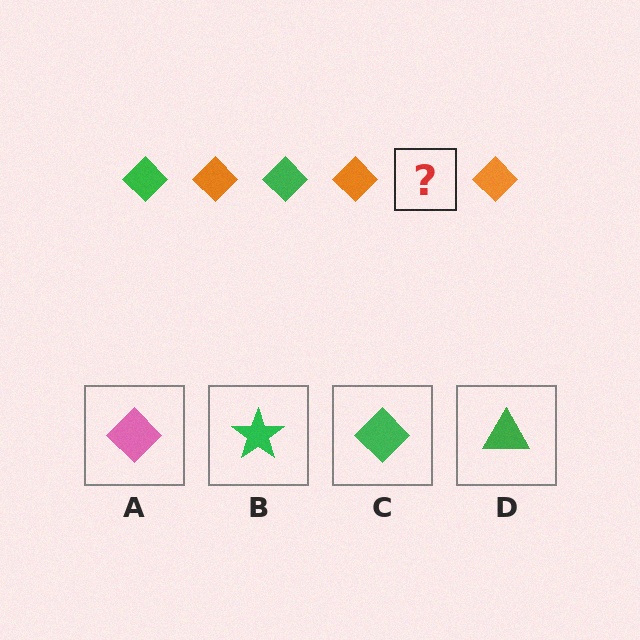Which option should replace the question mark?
Option C.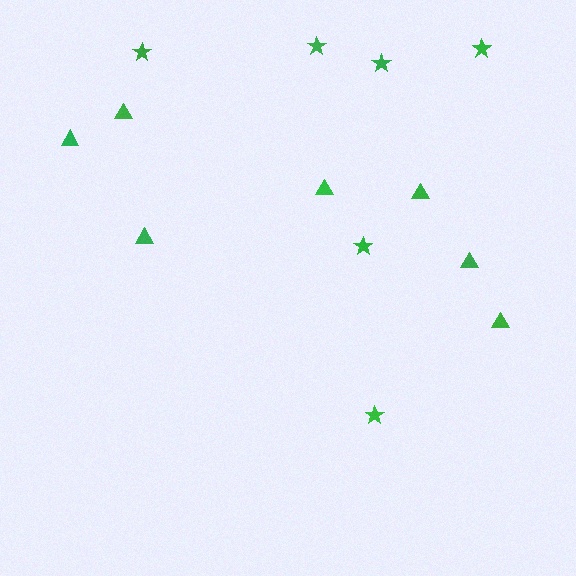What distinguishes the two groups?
There are 2 groups: one group of stars (6) and one group of triangles (7).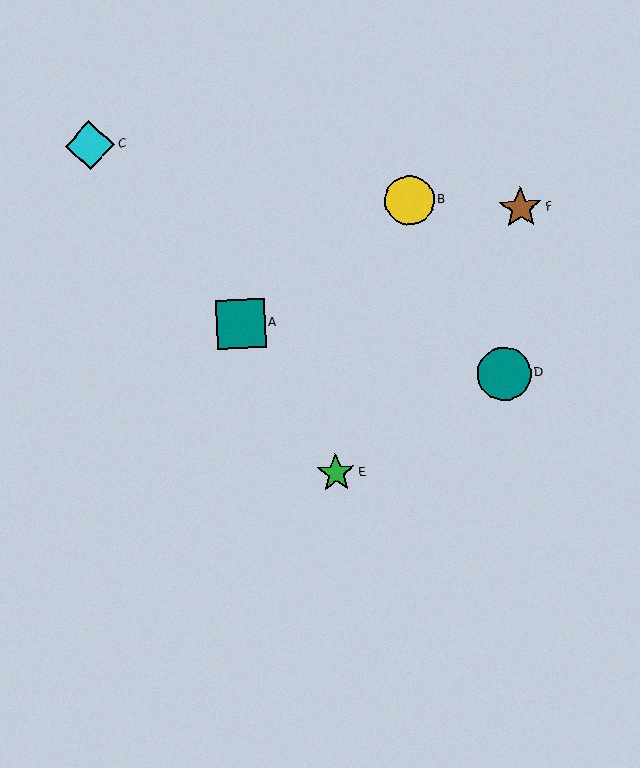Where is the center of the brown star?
The center of the brown star is at (521, 208).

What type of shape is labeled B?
Shape B is a yellow circle.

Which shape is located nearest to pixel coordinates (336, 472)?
The green star (labeled E) at (336, 473) is nearest to that location.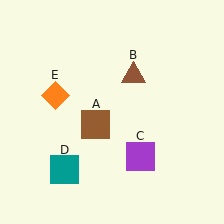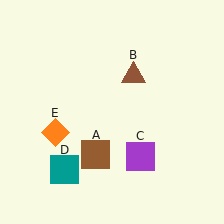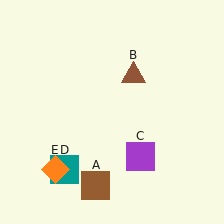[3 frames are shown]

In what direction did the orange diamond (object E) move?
The orange diamond (object E) moved down.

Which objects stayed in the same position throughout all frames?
Brown triangle (object B) and purple square (object C) and teal square (object D) remained stationary.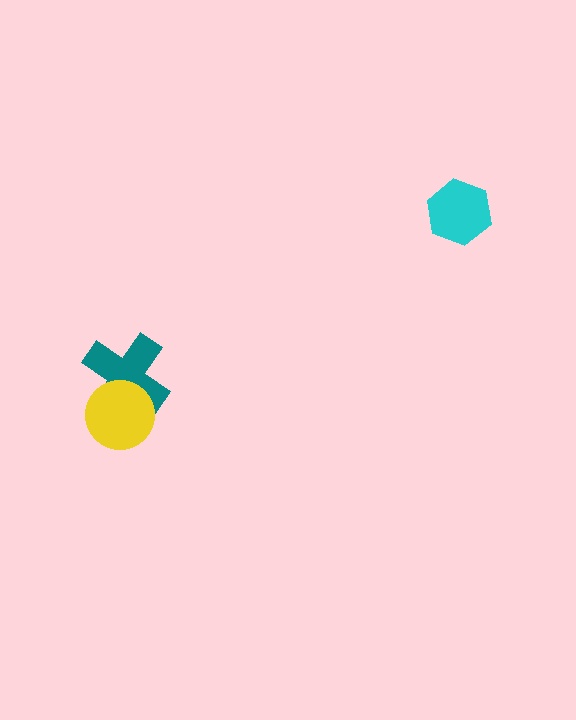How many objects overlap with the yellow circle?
1 object overlaps with the yellow circle.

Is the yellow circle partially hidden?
No, no other shape covers it.